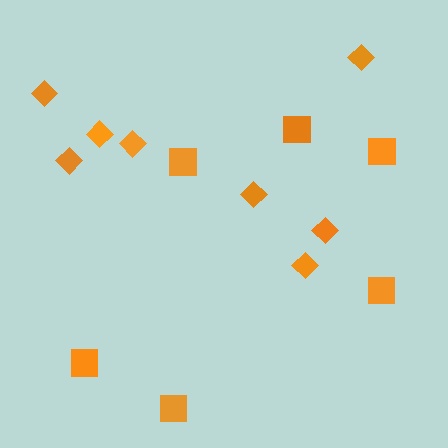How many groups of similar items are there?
There are 2 groups: one group of squares (6) and one group of diamonds (8).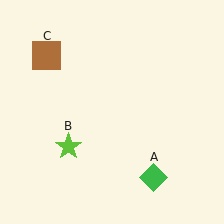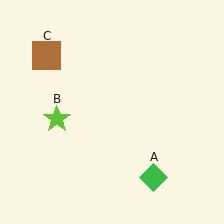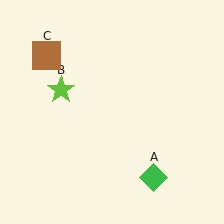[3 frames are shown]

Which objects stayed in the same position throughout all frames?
Green diamond (object A) and brown square (object C) remained stationary.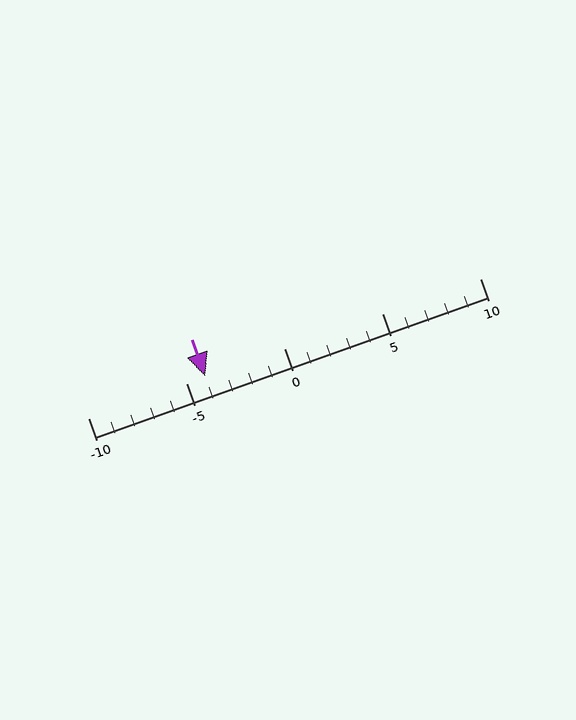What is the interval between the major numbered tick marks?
The major tick marks are spaced 5 units apart.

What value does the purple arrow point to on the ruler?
The purple arrow points to approximately -4.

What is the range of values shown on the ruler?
The ruler shows values from -10 to 10.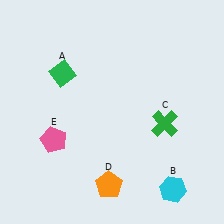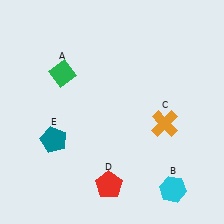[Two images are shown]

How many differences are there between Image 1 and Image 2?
There are 3 differences between the two images.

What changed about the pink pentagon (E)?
In Image 1, E is pink. In Image 2, it changed to teal.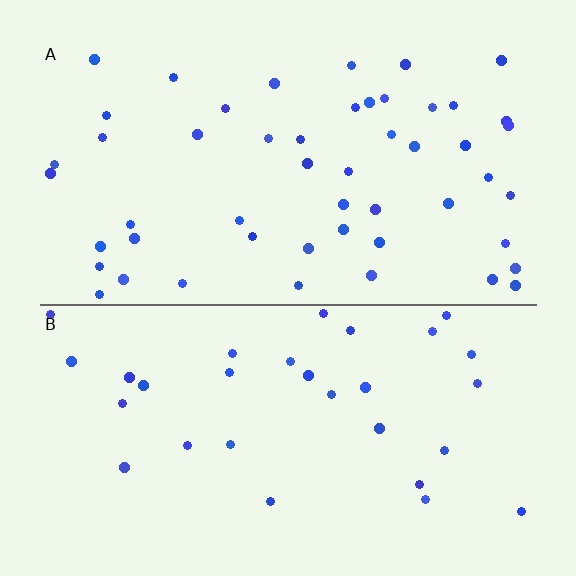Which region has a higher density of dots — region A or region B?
A (the top).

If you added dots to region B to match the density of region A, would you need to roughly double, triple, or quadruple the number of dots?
Approximately double.